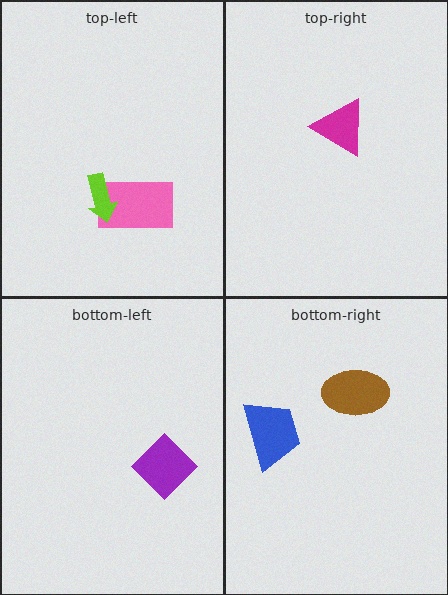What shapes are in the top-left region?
The pink rectangle, the lime arrow.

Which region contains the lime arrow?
The top-left region.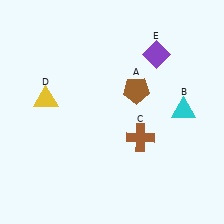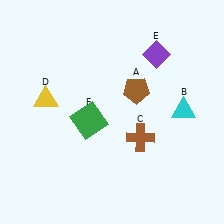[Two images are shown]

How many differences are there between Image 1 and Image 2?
There is 1 difference between the two images.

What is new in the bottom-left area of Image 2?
A green square (F) was added in the bottom-left area of Image 2.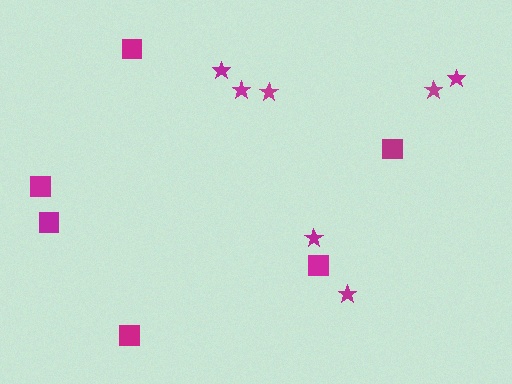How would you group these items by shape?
There are 2 groups: one group of squares (6) and one group of stars (7).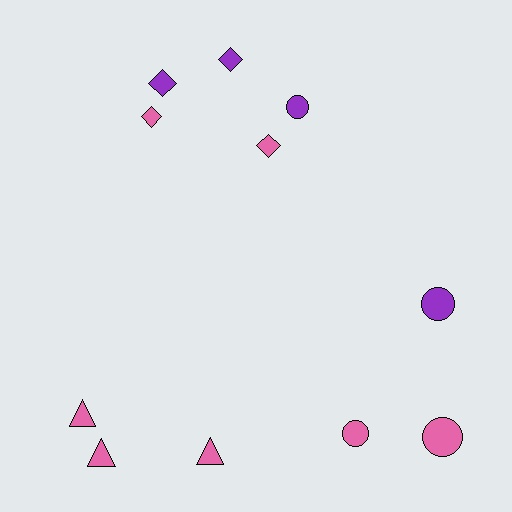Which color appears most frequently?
Pink, with 7 objects.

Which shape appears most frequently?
Circle, with 4 objects.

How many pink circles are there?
There are 2 pink circles.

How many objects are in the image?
There are 11 objects.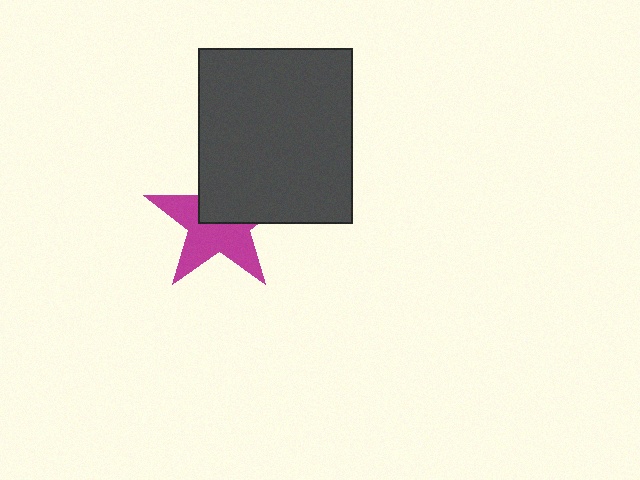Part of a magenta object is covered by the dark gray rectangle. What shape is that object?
It is a star.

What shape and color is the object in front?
The object in front is a dark gray rectangle.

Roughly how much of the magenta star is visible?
About half of it is visible (roughly 56%).